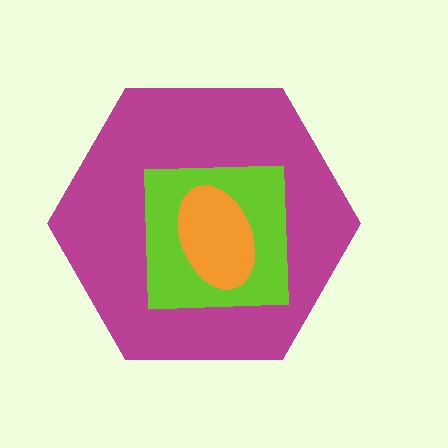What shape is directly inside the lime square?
The orange ellipse.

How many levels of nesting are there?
3.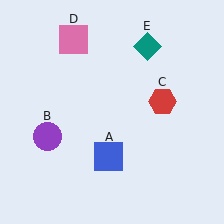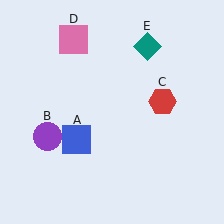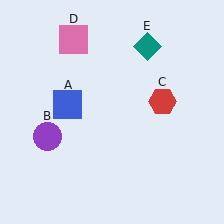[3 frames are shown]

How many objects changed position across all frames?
1 object changed position: blue square (object A).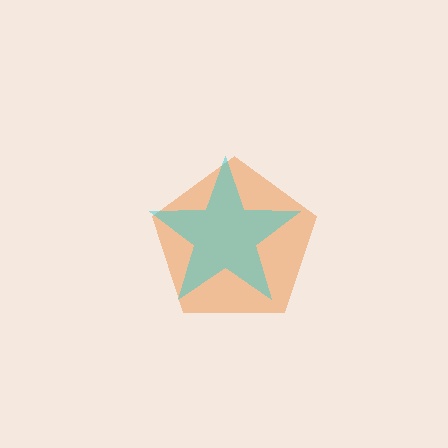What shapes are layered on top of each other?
The layered shapes are: an orange pentagon, a cyan star.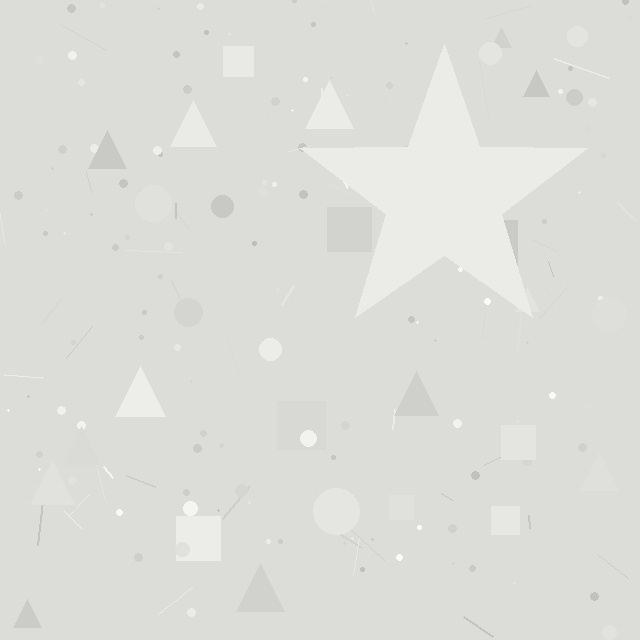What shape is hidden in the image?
A star is hidden in the image.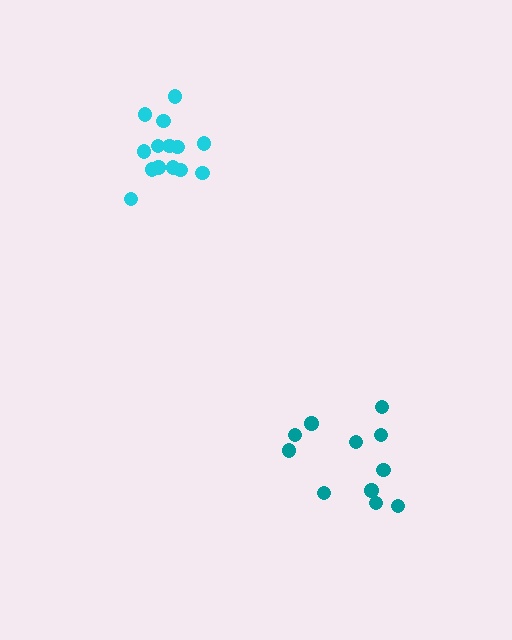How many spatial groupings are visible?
There are 2 spatial groupings.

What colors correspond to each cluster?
The clusters are colored: cyan, teal.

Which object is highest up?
The cyan cluster is topmost.